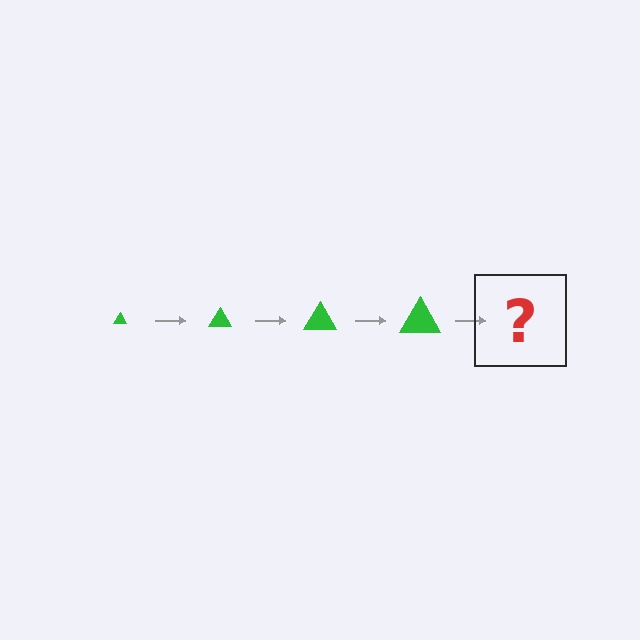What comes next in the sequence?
The next element should be a green triangle, larger than the previous one.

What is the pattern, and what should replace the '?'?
The pattern is that the triangle gets progressively larger each step. The '?' should be a green triangle, larger than the previous one.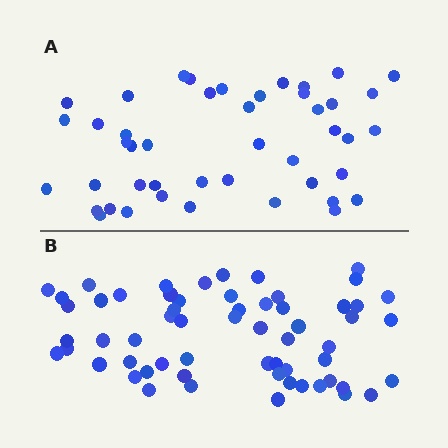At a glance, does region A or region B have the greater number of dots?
Region B (the bottom region) has more dots.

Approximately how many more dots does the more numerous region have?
Region B has approximately 15 more dots than region A.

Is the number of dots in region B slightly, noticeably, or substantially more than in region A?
Region B has noticeably more, but not dramatically so. The ratio is roughly 1.3 to 1.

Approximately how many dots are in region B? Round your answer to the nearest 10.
About 60 dots.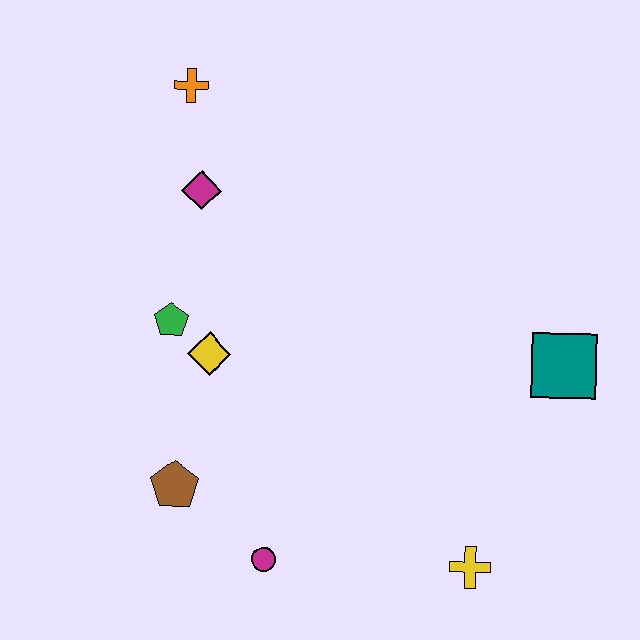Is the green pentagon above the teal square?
Yes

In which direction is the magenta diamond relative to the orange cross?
The magenta diamond is below the orange cross.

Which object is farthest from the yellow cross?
The orange cross is farthest from the yellow cross.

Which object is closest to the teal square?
The yellow cross is closest to the teal square.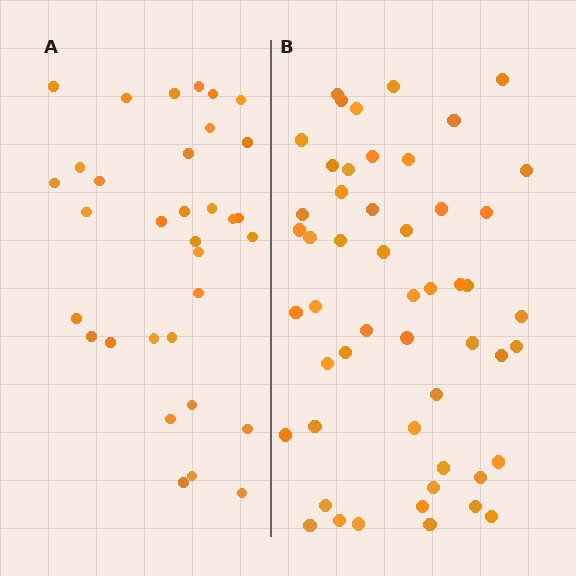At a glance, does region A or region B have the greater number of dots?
Region B (the right region) has more dots.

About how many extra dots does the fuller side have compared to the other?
Region B has approximately 20 more dots than region A.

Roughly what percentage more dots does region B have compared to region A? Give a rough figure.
About 60% more.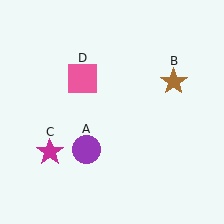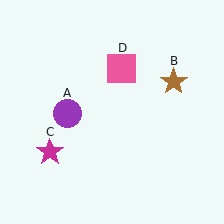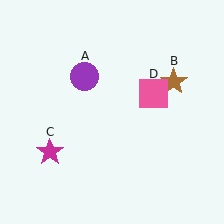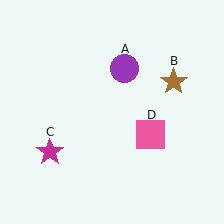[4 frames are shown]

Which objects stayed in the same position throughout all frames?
Brown star (object B) and magenta star (object C) remained stationary.